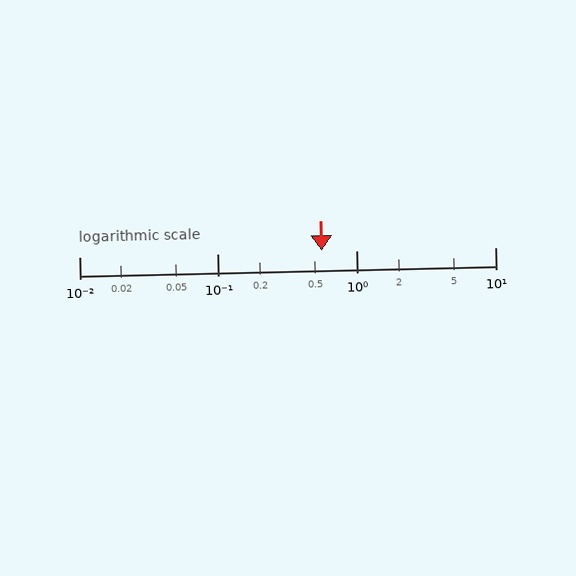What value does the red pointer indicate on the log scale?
The pointer indicates approximately 0.56.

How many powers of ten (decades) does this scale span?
The scale spans 3 decades, from 0.01 to 10.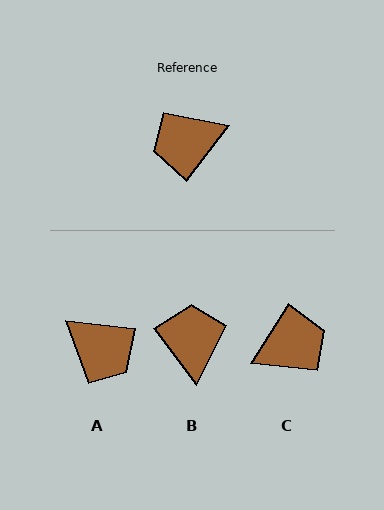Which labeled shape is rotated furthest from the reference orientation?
C, about 175 degrees away.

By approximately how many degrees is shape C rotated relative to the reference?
Approximately 175 degrees clockwise.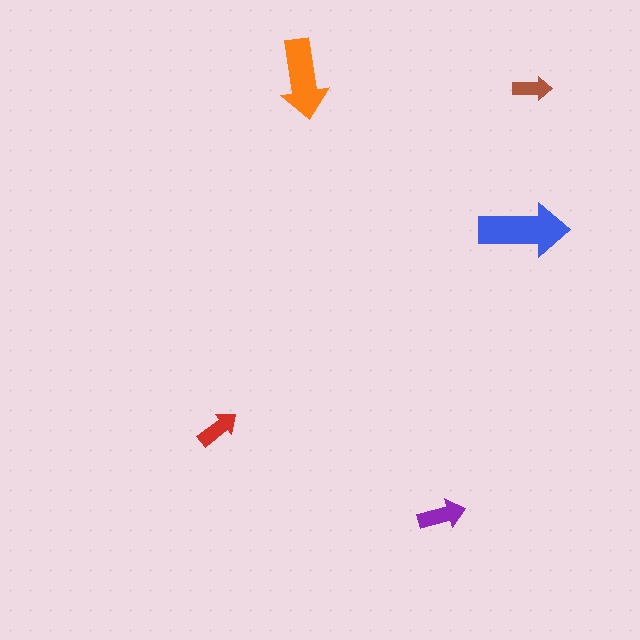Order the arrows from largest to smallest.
the blue one, the orange one, the purple one, the red one, the brown one.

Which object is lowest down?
The purple arrow is bottommost.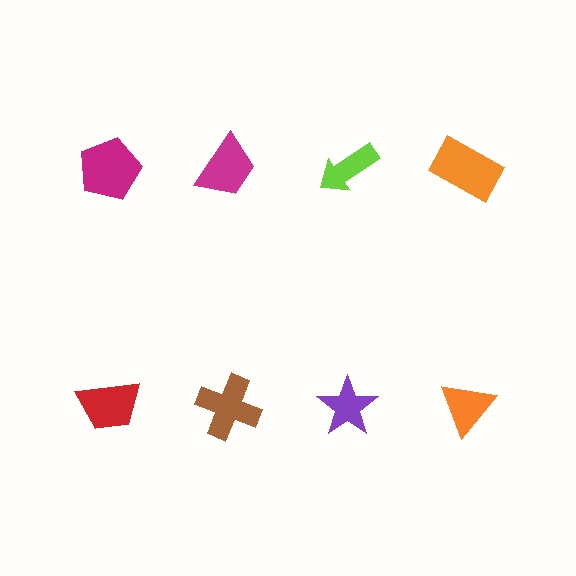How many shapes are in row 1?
4 shapes.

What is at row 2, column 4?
An orange triangle.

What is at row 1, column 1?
A magenta pentagon.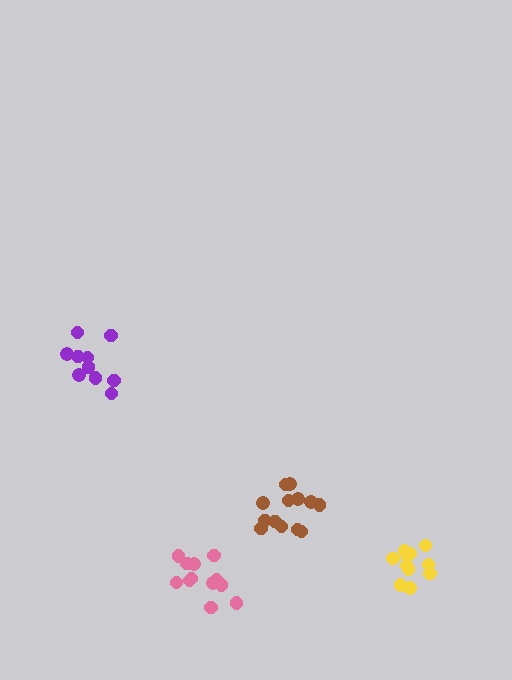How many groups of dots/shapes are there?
There are 4 groups.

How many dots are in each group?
Group 1: 11 dots, Group 2: 13 dots, Group 3: 12 dots, Group 4: 10 dots (46 total).